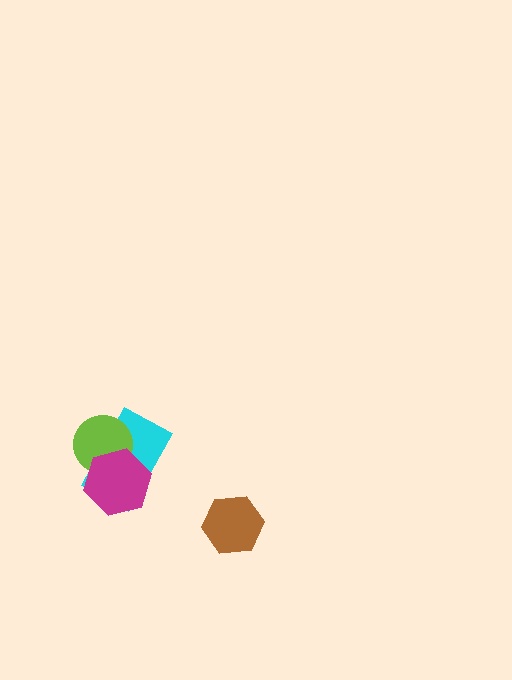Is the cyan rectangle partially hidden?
Yes, it is partially covered by another shape.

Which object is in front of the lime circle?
The magenta hexagon is in front of the lime circle.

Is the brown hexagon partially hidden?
No, no other shape covers it.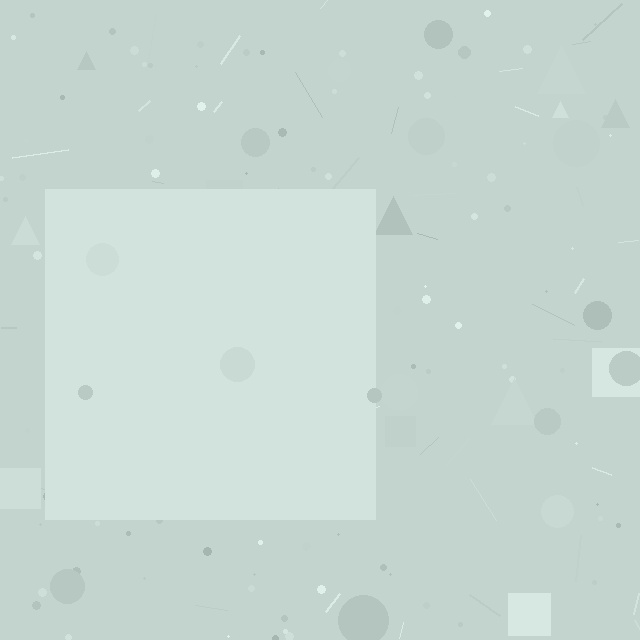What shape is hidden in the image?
A square is hidden in the image.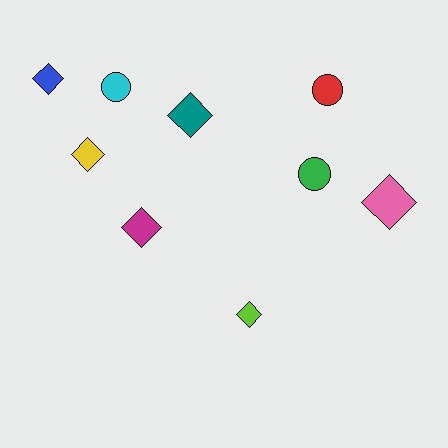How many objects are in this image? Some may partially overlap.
There are 9 objects.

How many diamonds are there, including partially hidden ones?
There are 6 diamonds.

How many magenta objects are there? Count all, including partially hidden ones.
There is 1 magenta object.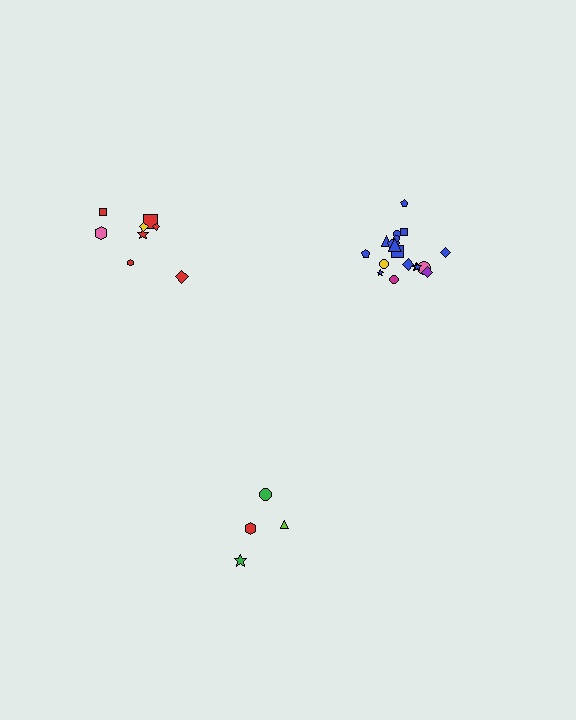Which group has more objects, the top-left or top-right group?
The top-right group.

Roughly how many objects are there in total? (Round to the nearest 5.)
Roughly 30 objects in total.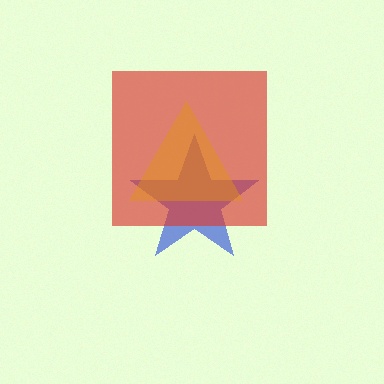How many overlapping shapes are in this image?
There are 3 overlapping shapes in the image.